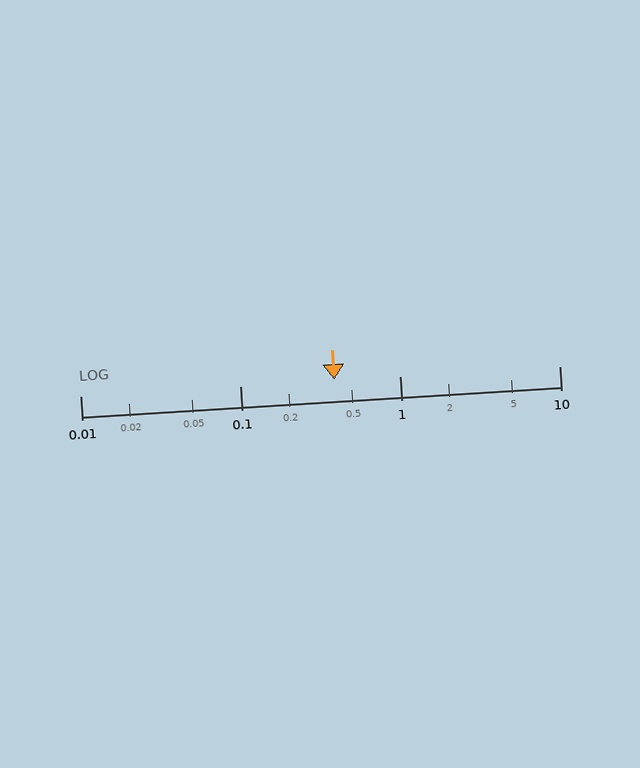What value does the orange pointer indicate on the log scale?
The pointer indicates approximately 0.39.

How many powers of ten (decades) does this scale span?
The scale spans 3 decades, from 0.01 to 10.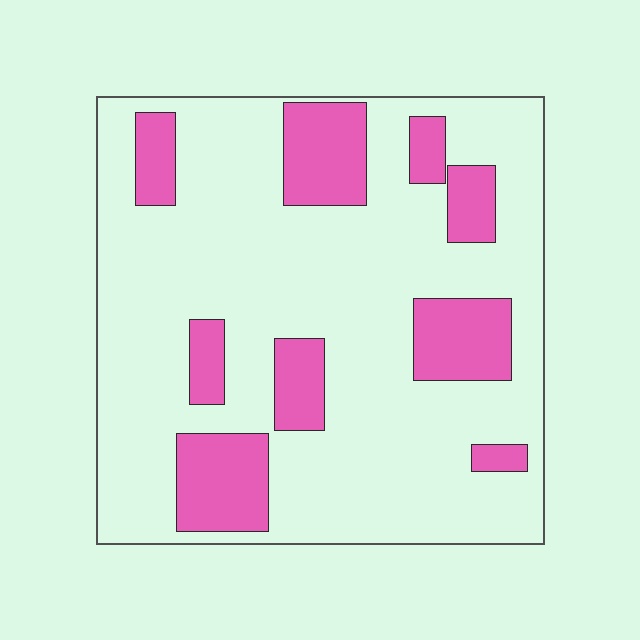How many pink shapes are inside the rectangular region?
9.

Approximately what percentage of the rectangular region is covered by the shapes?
Approximately 25%.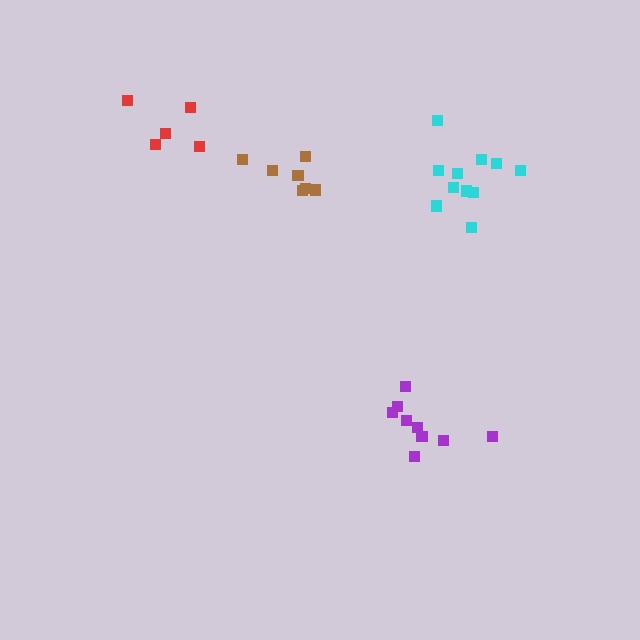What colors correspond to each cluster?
The clusters are colored: cyan, purple, brown, red.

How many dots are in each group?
Group 1: 11 dots, Group 2: 9 dots, Group 3: 7 dots, Group 4: 5 dots (32 total).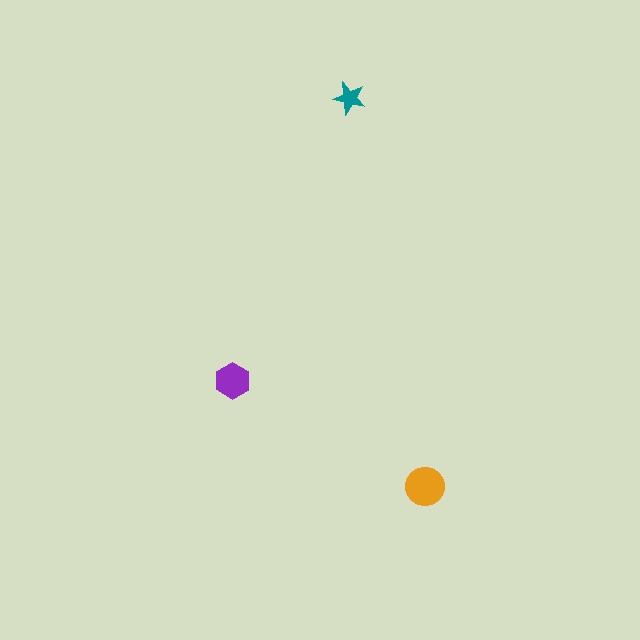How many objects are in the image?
There are 3 objects in the image.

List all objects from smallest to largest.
The teal star, the purple hexagon, the orange circle.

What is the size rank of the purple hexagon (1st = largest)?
2nd.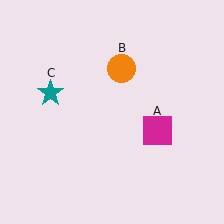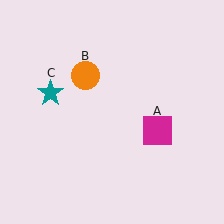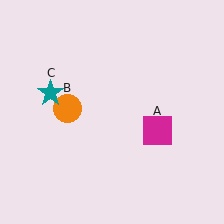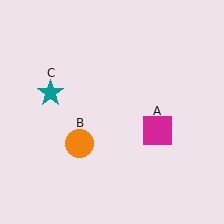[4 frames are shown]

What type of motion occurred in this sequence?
The orange circle (object B) rotated counterclockwise around the center of the scene.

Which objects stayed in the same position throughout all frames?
Magenta square (object A) and teal star (object C) remained stationary.